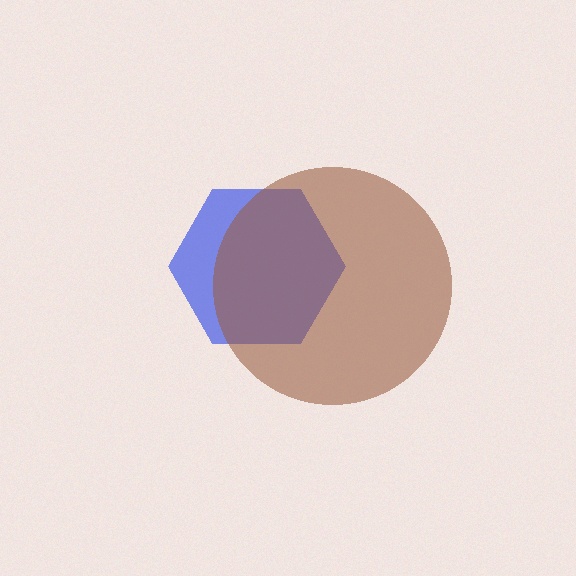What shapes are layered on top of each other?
The layered shapes are: a blue hexagon, a brown circle.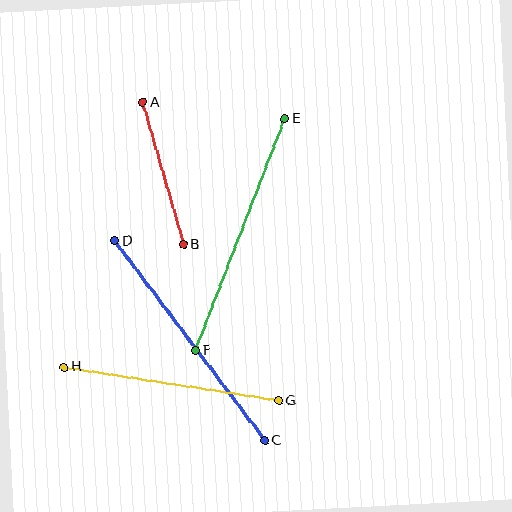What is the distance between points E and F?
The distance is approximately 249 pixels.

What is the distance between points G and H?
The distance is approximately 217 pixels.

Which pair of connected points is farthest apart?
Points C and D are farthest apart.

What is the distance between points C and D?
The distance is approximately 249 pixels.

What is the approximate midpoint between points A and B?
The midpoint is at approximately (163, 173) pixels.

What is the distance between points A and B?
The distance is approximately 148 pixels.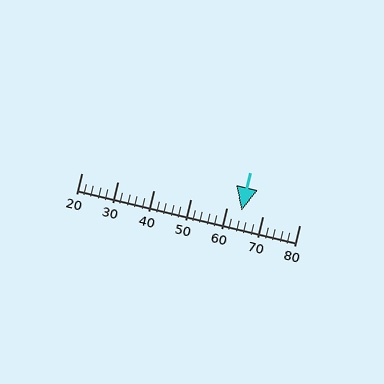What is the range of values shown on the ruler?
The ruler shows values from 20 to 80.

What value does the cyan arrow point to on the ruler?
The cyan arrow points to approximately 64.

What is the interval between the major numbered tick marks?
The major tick marks are spaced 10 units apart.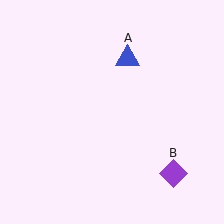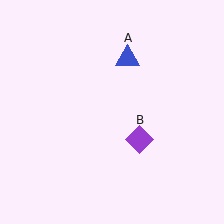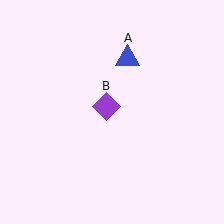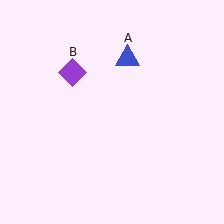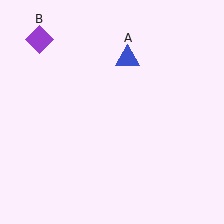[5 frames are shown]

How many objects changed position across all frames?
1 object changed position: purple diamond (object B).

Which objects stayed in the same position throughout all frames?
Blue triangle (object A) remained stationary.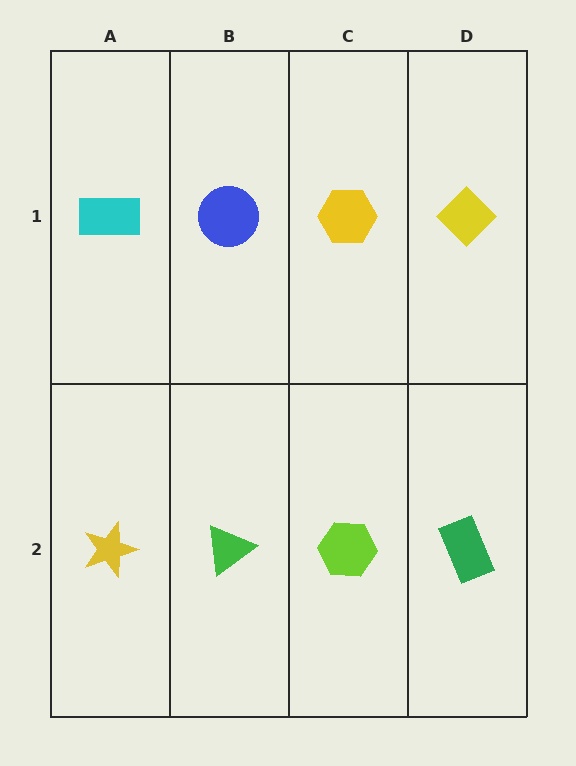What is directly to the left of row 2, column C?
A green triangle.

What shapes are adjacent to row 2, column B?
A blue circle (row 1, column B), a yellow star (row 2, column A), a lime hexagon (row 2, column C).